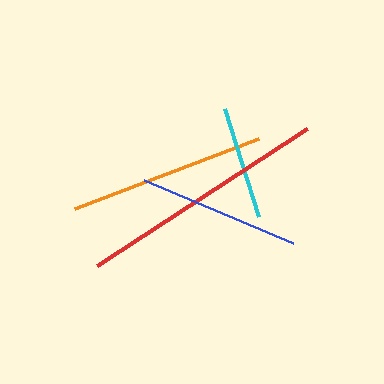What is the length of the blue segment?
The blue segment is approximately 161 pixels long.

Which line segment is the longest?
The red line is the longest at approximately 251 pixels.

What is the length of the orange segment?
The orange segment is approximately 197 pixels long.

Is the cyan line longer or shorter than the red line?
The red line is longer than the cyan line.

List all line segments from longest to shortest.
From longest to shortest: red, orange, blue, cyan.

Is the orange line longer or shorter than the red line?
The red line is longer than the orange line.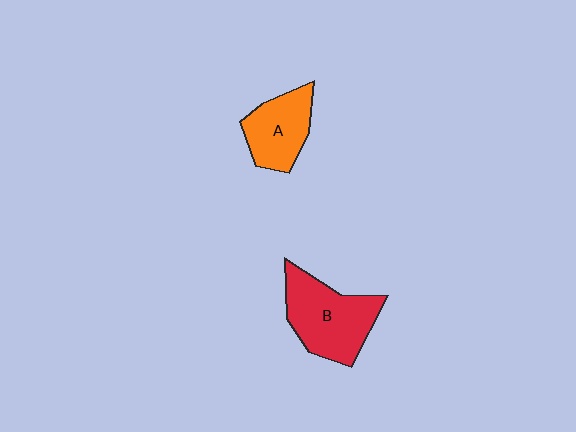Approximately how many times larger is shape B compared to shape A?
Approximately 1.4 times.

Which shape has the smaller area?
Shape A (orange).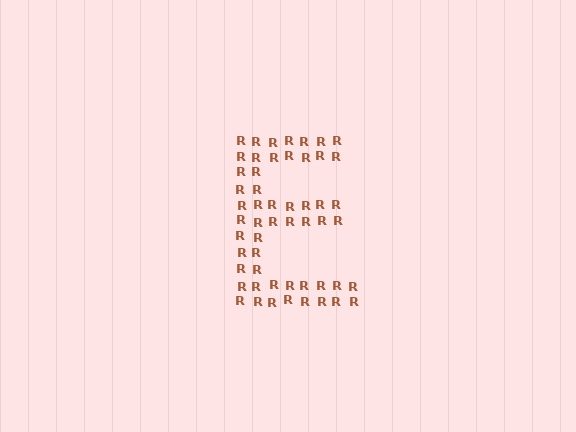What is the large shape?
The large shape is the letter E.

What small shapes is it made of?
It is made of small letter R's.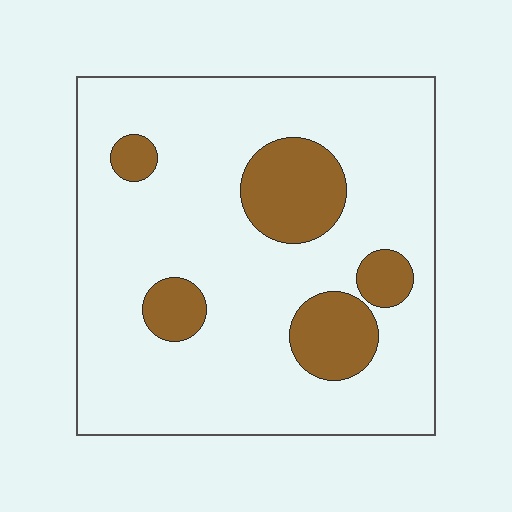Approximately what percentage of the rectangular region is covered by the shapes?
Approximately 20%.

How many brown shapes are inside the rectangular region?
5.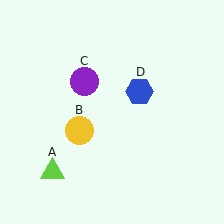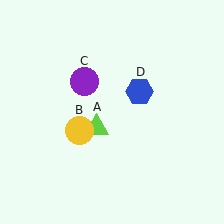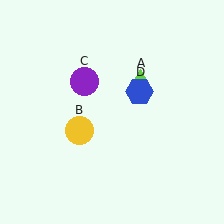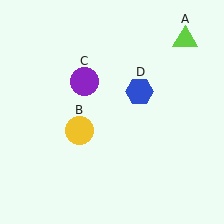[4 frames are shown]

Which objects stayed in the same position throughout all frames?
Yellow circle (object B) and purple circle (object C) and blue hexagon (object D) remained stationary.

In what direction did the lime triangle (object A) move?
The lime triangle (object A) moved up and to the right.